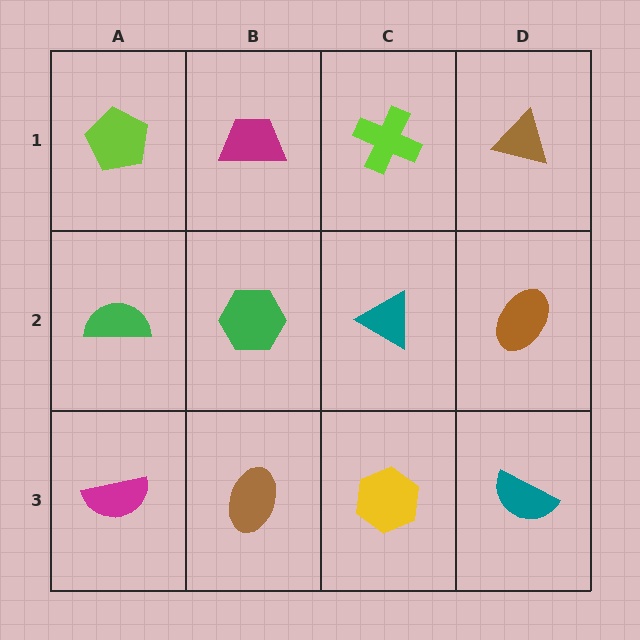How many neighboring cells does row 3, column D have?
2.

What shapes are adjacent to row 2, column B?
A magenta trapezoid (row 1, column B), a brown ellipse (row 3, column B), a green semicircle (row 2, column A), a teal triangle (row 2, column C).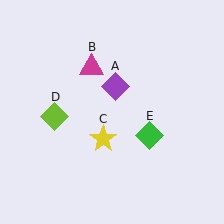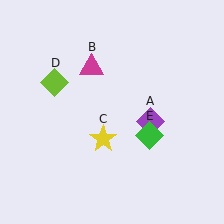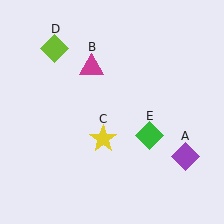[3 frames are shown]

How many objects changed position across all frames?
2 objects changed position: purple diamond (object A), lime diamond (object D).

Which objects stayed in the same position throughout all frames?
Magenta triangle (object B) and yellow star (object C) and green diamond (object E) remained stationary.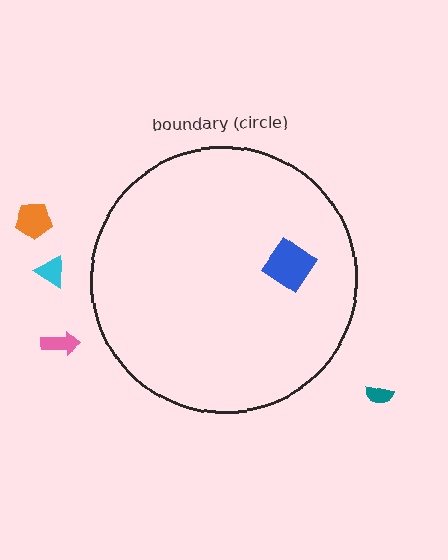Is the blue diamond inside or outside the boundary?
Inside.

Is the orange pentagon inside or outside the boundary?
Outside.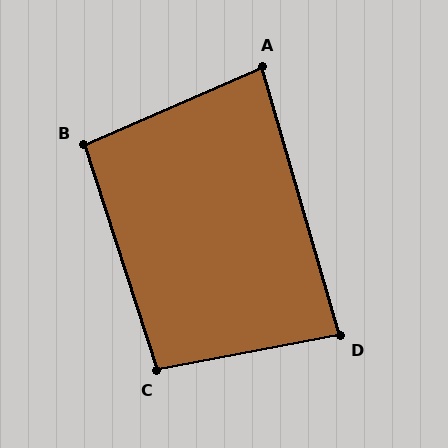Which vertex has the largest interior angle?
C, at approximately 97 degrees.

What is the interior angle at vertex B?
Approximately 95 degrees (obtuse).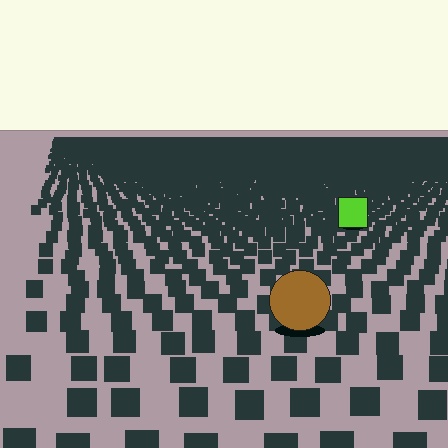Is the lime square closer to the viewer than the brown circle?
No. The brown circle is closer — you can tell from the texture gradient: the ground texture is coarser near it.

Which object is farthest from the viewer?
The lime square is farthest from the viewer. It appears smaller and the ground texture around it is denser.